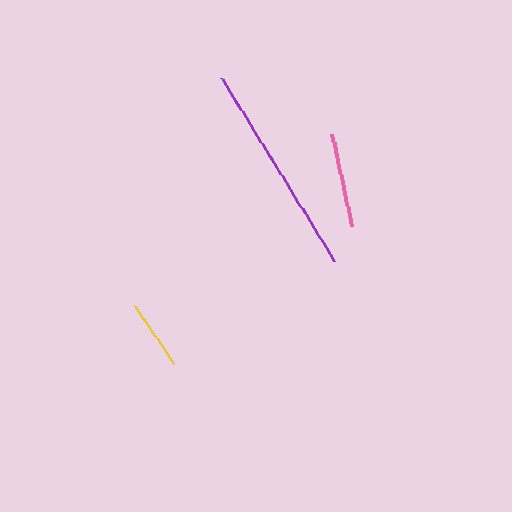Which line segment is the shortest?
The yellow line is the shortest at approximately 70 pixels.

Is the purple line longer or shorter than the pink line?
The purple line is longer than the pink line.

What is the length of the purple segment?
The purple segment is approximately 215 pixels long.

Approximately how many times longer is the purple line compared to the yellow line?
The purple line is approximately 3.1 times the length of the yellow line.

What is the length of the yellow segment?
The yellow segment is approximately 70 pixels long.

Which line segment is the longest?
The purple line is the longest at approximately 215 pixels.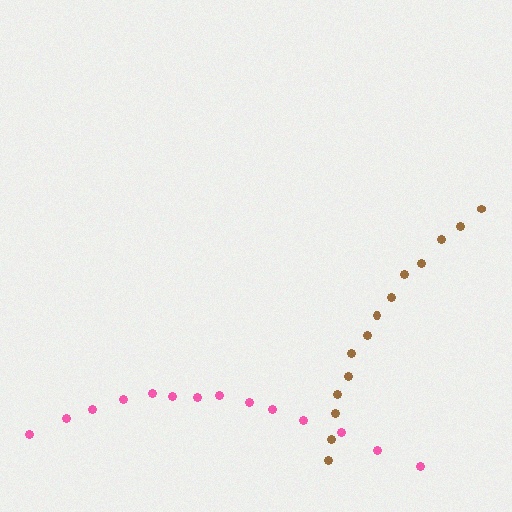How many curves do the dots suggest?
There are 2 distinct paths.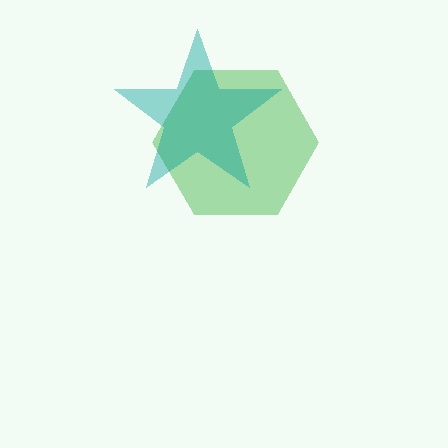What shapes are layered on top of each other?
The layered shapes are: a green hexagon, a teal star.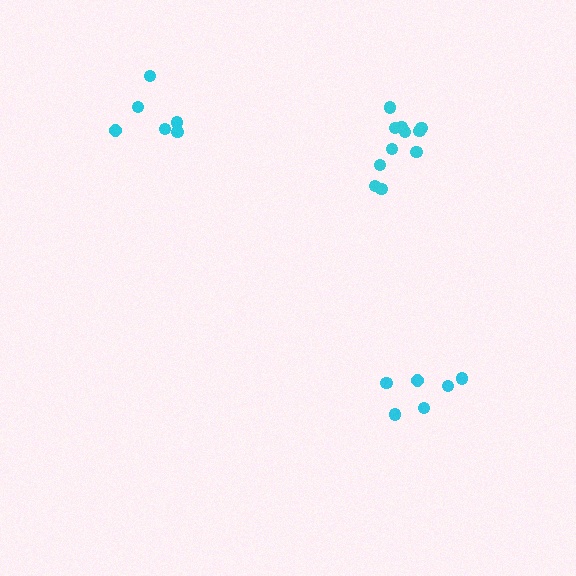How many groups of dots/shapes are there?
There are 3 groups.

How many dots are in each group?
Group 1: 11 dots, Group 2: 6 dots, Group 3: 6 dots (23 total).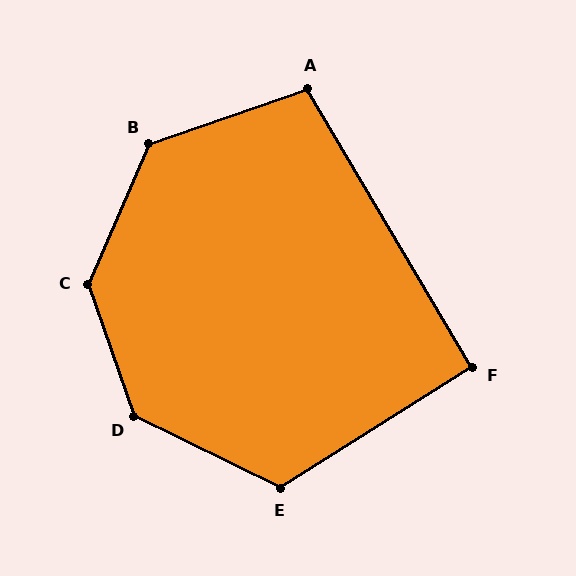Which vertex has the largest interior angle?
C, at approximately 137 degrees.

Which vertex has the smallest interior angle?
F, at approximately 92 degrees.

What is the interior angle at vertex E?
Approximately 122 degrees (obtuse).